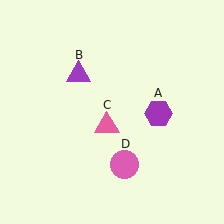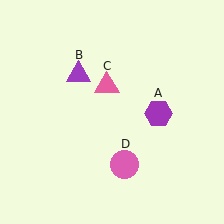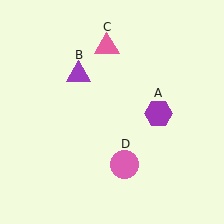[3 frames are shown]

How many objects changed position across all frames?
1 object changed position: pink triangle (object C).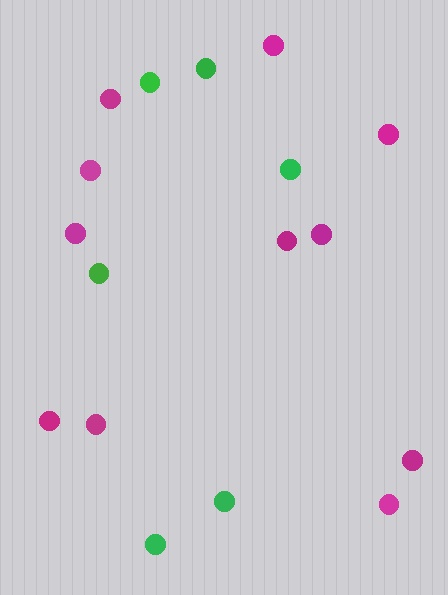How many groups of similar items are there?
There are 2 groups: one group of green circles (6) and one group of magenta circles (11).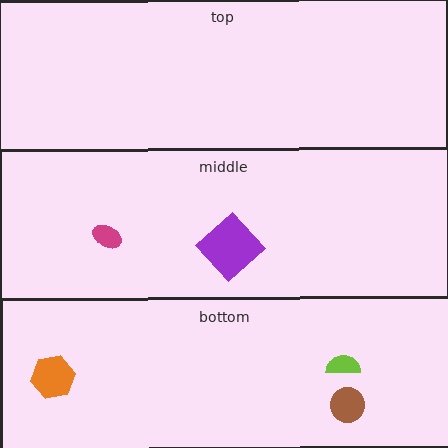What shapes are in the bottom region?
The brown circle, the orange hexagon, the lime semicircle.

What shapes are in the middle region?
The purple diamond, the magenta ellipse.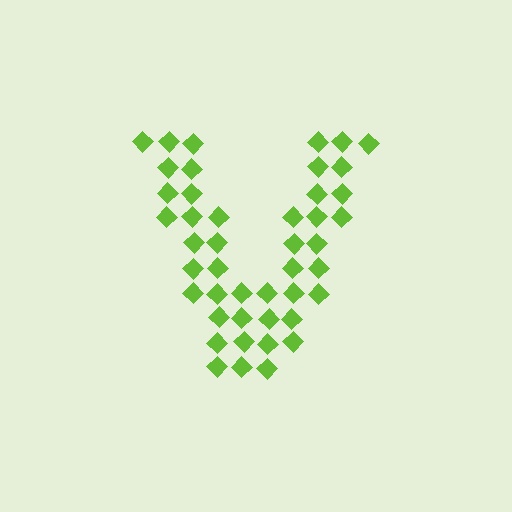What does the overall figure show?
The overall figure shows the letter V.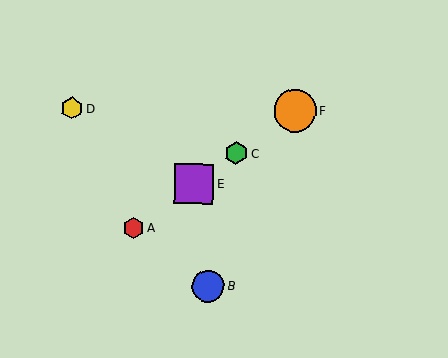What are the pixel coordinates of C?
Object C is at (236, 153).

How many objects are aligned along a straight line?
4 objects (A, C, E, F) are aligned along a straight line.